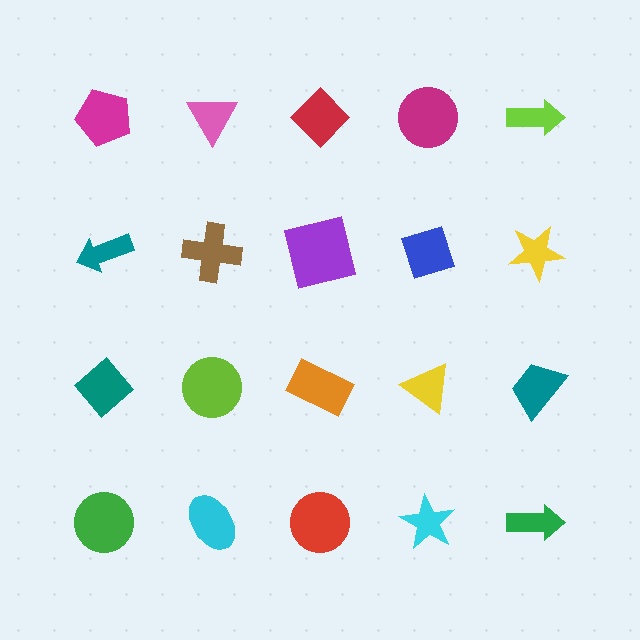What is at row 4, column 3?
A red circle.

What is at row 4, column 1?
A green circle.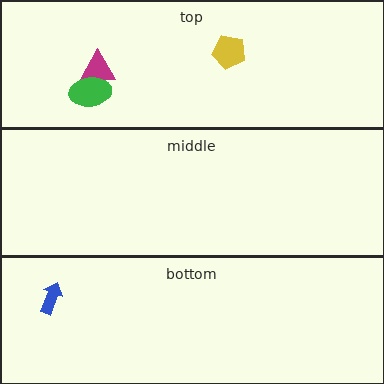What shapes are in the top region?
The magenta triangle, the yellow pentagon, the green ellipse.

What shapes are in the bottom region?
The blue arrow.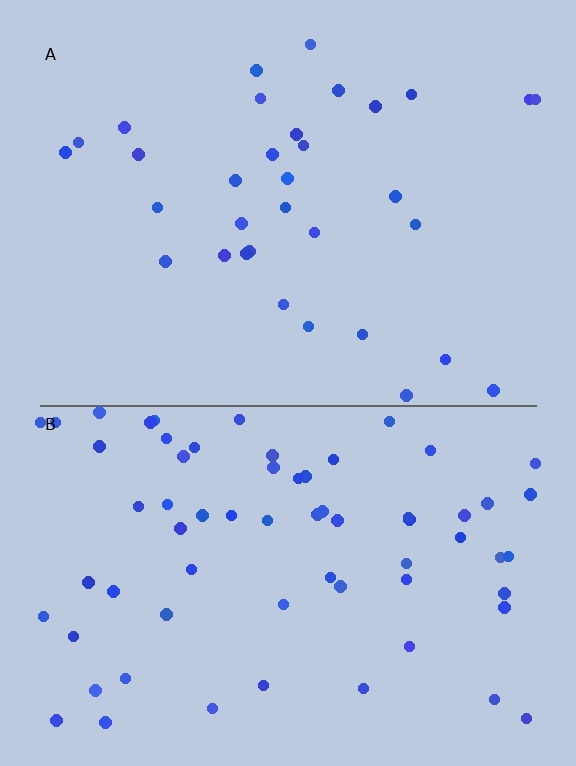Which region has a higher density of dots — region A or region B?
B (the bottom).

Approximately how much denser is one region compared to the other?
Approximately 2.0× — region B over region A.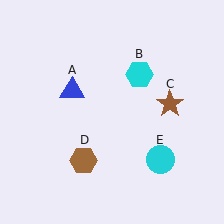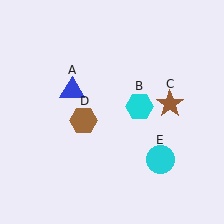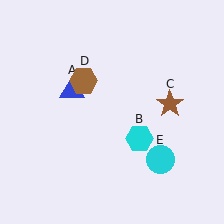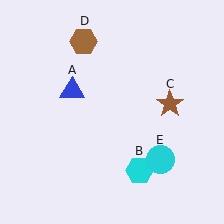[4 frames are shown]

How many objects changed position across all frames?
2 objects changed position: cyan hexagon (object B), brown hexagon (object D).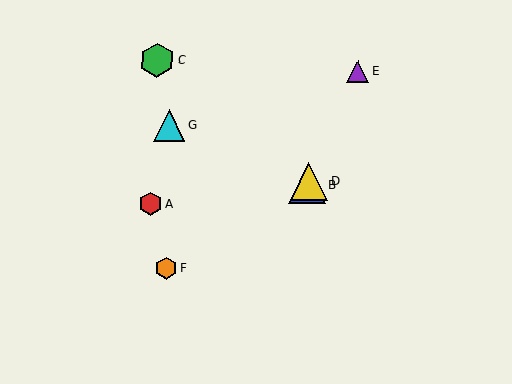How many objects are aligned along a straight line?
3 objects (B, D, E) are aligned along a straight line.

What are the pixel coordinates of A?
Object A is at (150, 203).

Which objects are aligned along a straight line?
Objects B, D, E are aligned along a straight line.